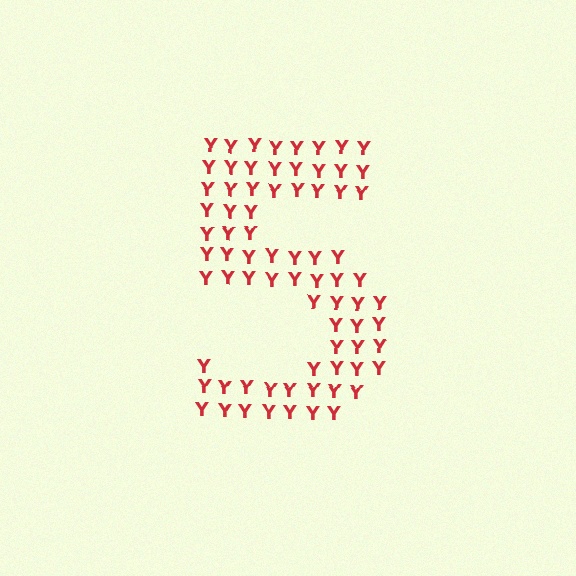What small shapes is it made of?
It is made of small letter Y's.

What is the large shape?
The large shape is the digit 5.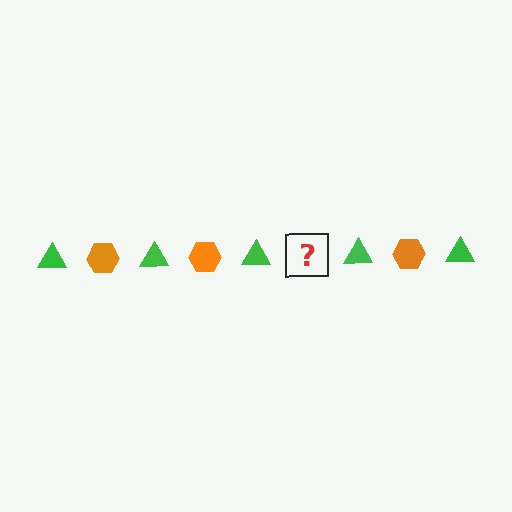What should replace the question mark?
The question mark should be replaced with an orange hexagon.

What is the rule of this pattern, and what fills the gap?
The rule is that the pattern alternates between green triangle and orange hexagon. The gap should be filled with an orange hexagon.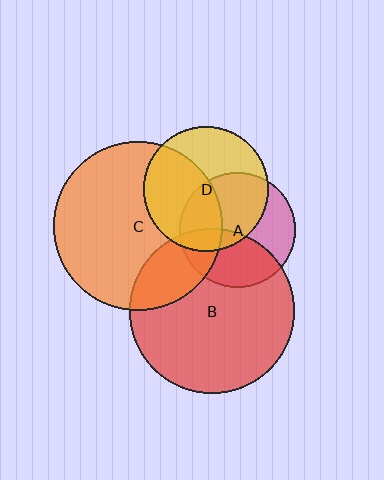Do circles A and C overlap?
Yes.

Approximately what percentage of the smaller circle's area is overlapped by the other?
Approximately 30%.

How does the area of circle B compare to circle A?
Approximately 2.0 times.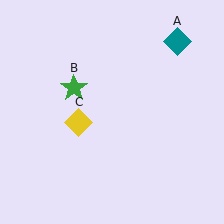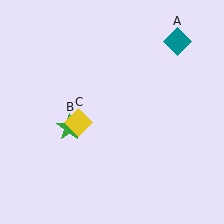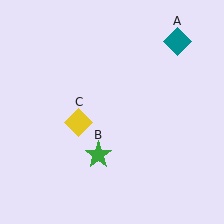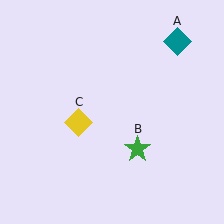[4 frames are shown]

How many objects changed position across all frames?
1 object changed position: green star (object B).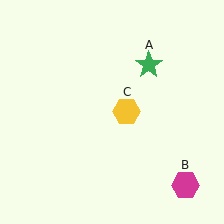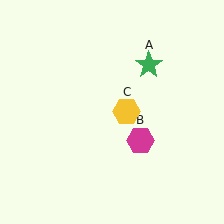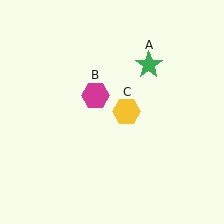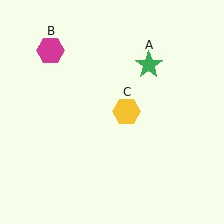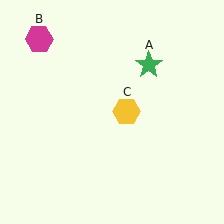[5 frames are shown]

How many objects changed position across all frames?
1 object changed position: magenta hexagon (object B).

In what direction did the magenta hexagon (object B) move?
The magenta hexagon (object B) moved up and to the left.